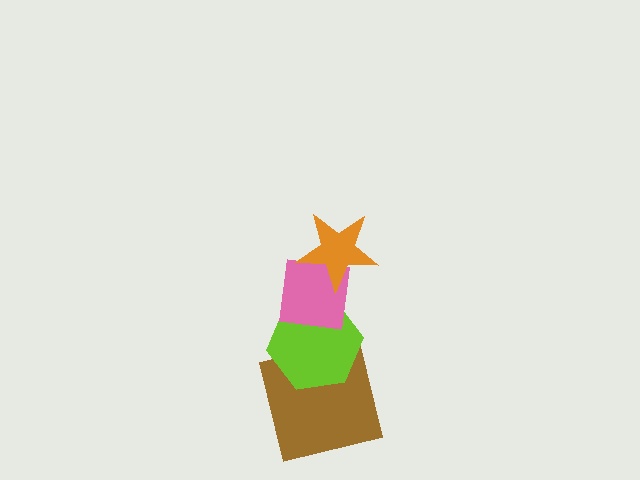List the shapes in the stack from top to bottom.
From top to bottom: the orange star, the pink square, the lime hexagon, the brown square.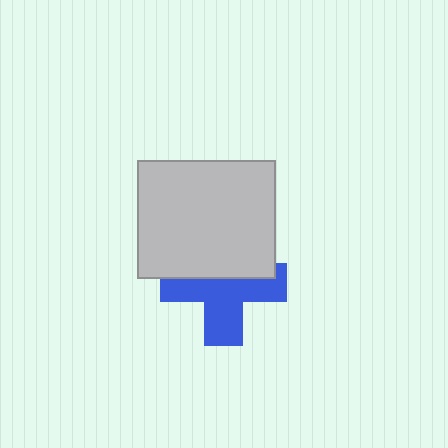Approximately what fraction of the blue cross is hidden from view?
Roughly 43% of the blue cross is hidden behind the light gray rectangle.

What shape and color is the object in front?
The object in front is a light gray rectangle.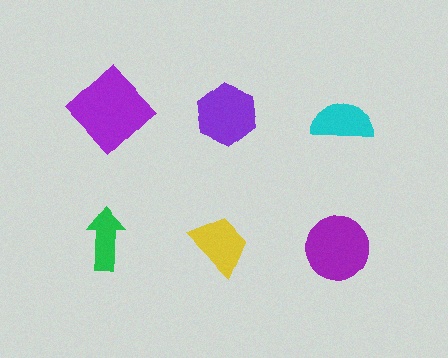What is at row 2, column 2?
A yellow trapezoid.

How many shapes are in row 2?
3 shapes.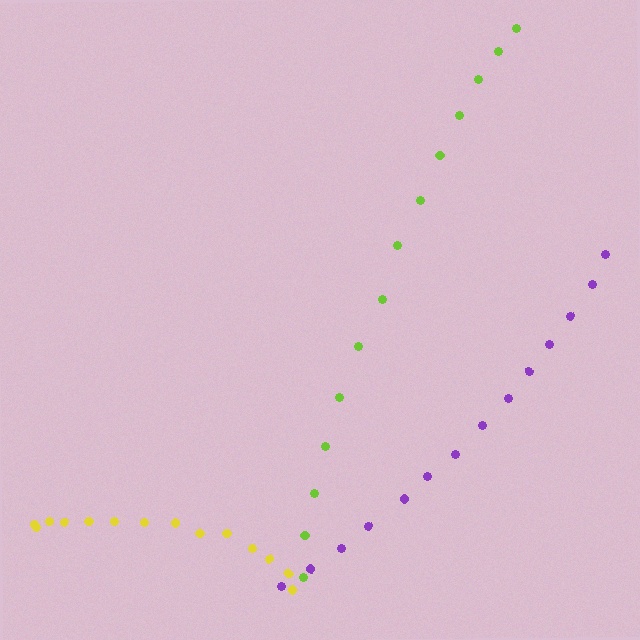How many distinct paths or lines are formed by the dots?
There are 3 distinct paths.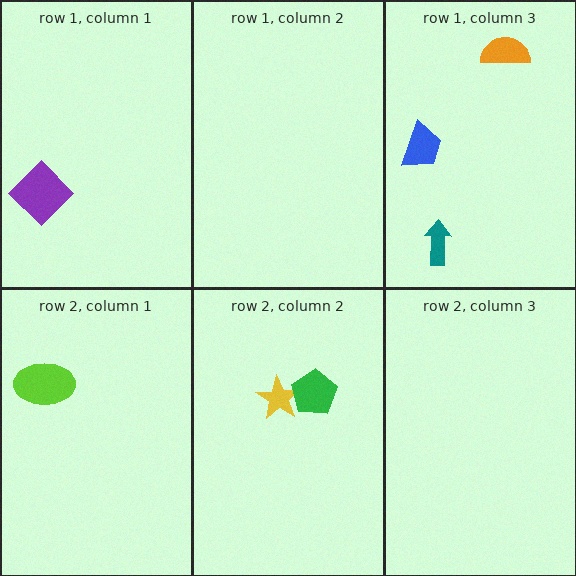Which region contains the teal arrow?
The row 1, column 3 region.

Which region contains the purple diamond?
The row 1, column 1 region.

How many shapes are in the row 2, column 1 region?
1.